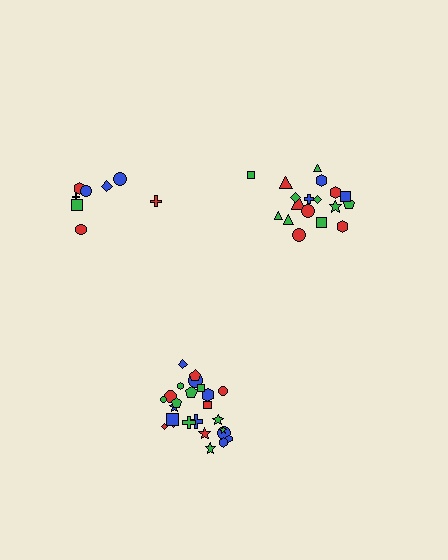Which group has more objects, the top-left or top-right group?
The top-right group.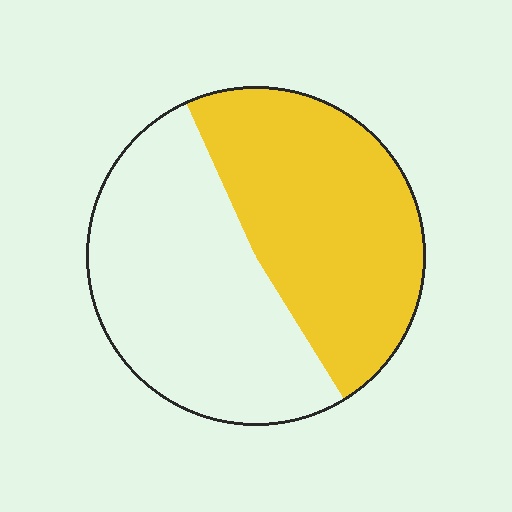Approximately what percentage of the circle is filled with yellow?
Approximately 50%.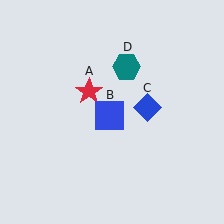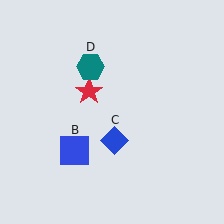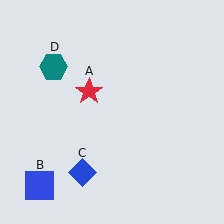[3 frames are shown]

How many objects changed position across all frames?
3 objects changed position: blue square (object B), blue diamond (object C), teal hexagon (object D).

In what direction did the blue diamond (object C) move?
The blue diamond (object C) moved down and to the left.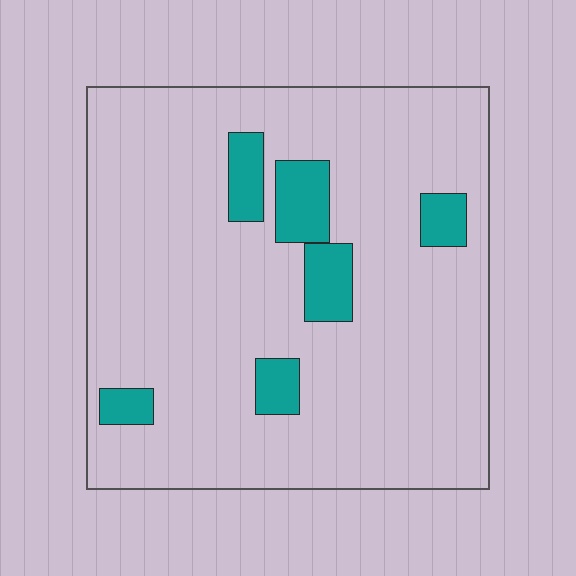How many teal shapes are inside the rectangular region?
6.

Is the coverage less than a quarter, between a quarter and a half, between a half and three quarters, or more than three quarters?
Less than a quarter.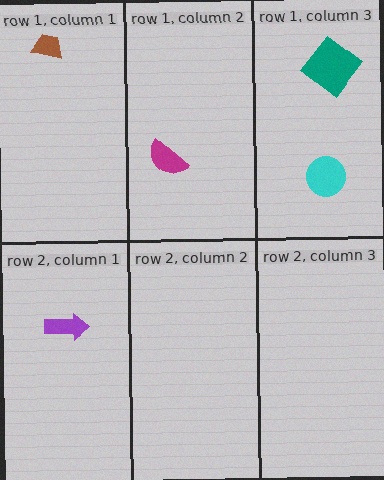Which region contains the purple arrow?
The row 2, column 1 region.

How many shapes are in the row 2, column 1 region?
1.